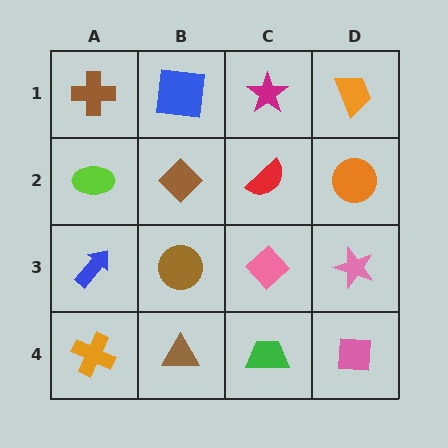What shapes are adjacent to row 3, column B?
A brown diamond (row 2, column B), a brown triangle (row 4, column B), a blue arrow (row 3, column A), a pink diamond (row 3, column C).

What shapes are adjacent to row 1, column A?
A lime ellipse (row 2, column A), a blue square (row 1, column B).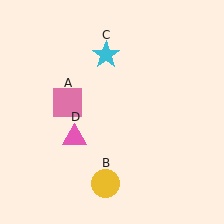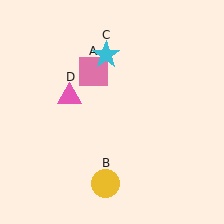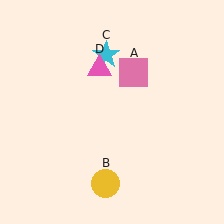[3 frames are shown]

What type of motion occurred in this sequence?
The pink square (object A), pink triangle (object D) rotated clockwise around the center of the scene.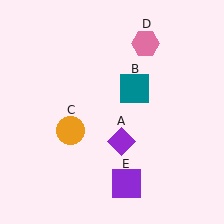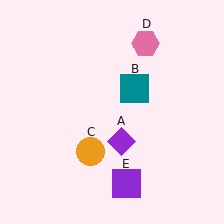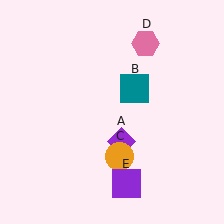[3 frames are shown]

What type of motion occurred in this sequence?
The orange circle (object C) rotated counterclockwise around the center of the scene.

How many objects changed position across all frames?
1 object changed position: orange circle (object C).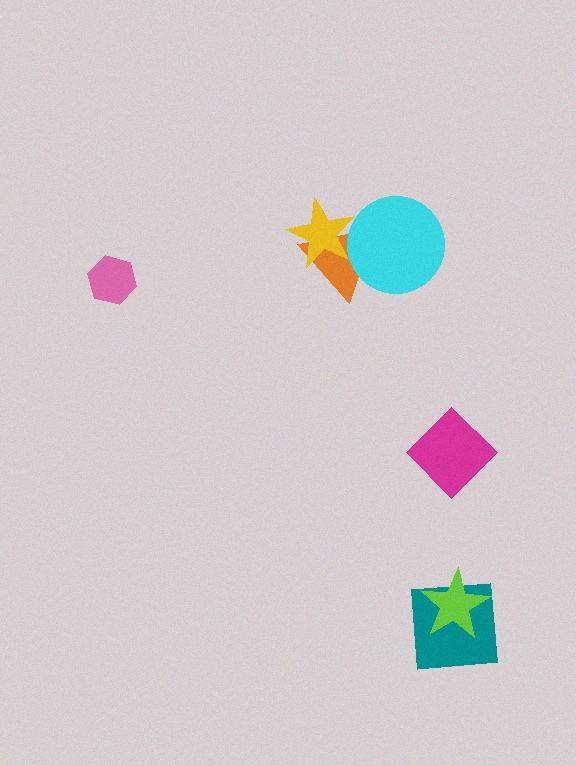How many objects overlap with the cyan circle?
2 objects overlap with the cyan circle.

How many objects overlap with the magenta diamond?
0 objects overlap with the magenta diamond.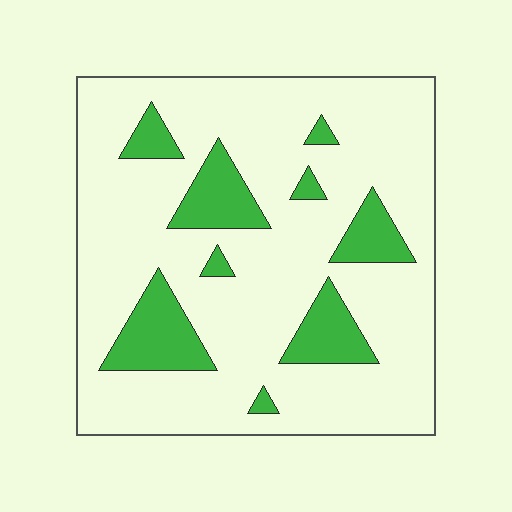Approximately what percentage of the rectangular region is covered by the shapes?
Approximately 20%.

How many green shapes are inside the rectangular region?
9.